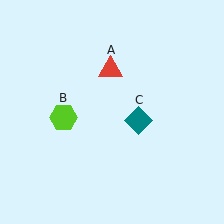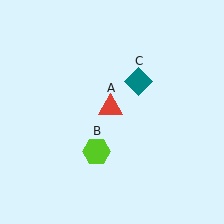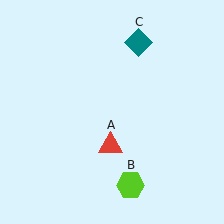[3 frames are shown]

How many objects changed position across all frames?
3 objects changed position: red triangle (object A), lime hexagon (object B), teal diamond (object C).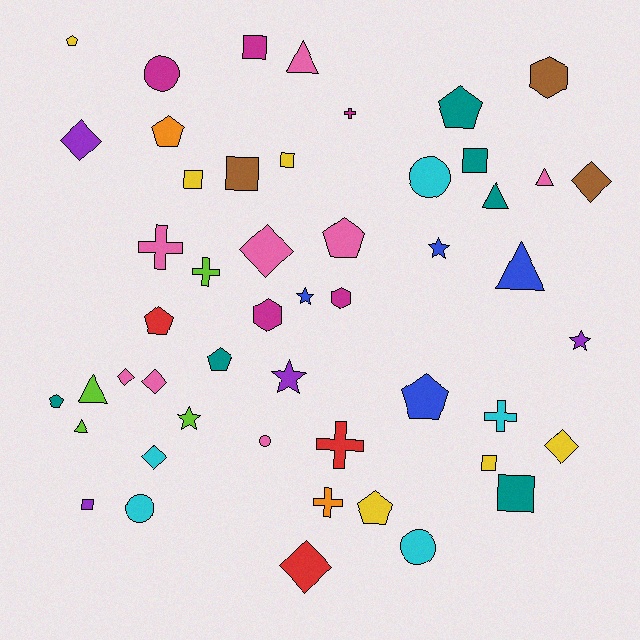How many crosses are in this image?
There are 6 crosses.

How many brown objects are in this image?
There are 3 brown objects.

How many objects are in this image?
There are 50 objects.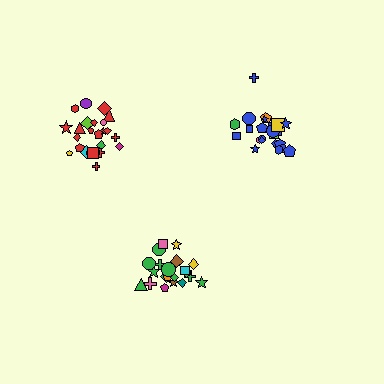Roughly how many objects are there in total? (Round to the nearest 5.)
Roughly 70 objects in total.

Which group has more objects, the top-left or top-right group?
The top-left group.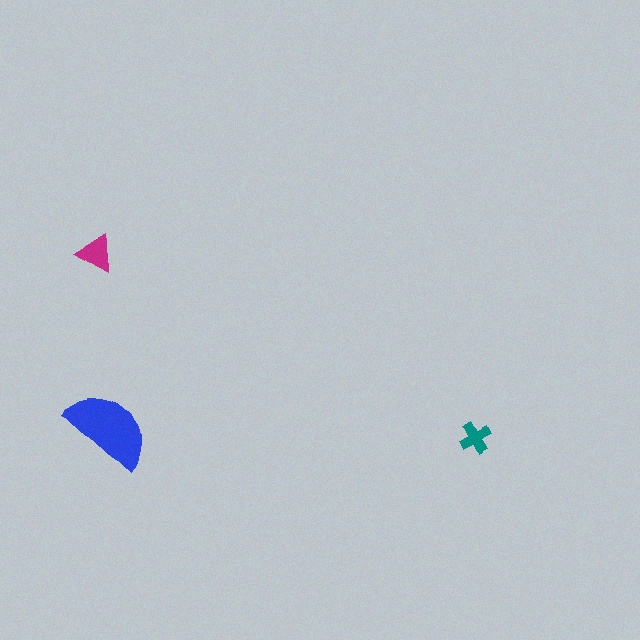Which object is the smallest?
The teal cross.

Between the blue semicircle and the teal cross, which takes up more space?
The blue semicircle.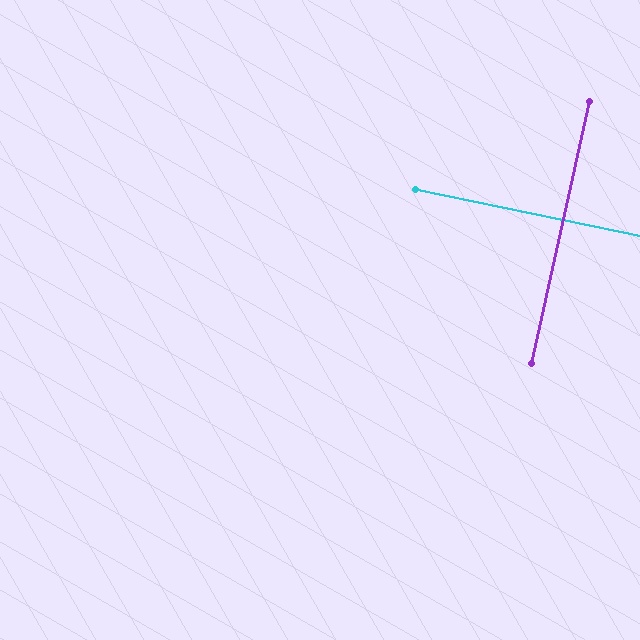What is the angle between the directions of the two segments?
Approximately 89 degrees.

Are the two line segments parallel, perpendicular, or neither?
Perpendicular — they meet at approximately 89°.